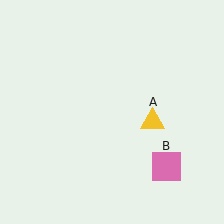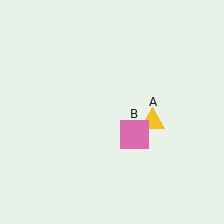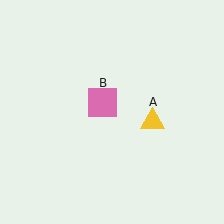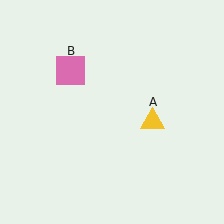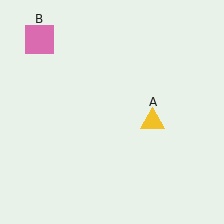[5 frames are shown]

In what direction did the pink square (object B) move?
The pink square (object B) moved up and to the left.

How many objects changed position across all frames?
1 object changed position: pink square (object B).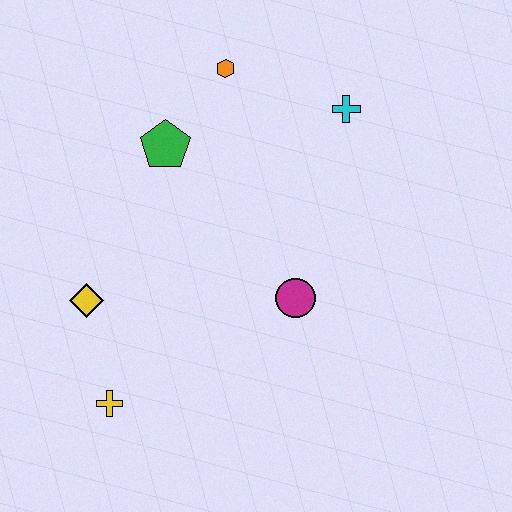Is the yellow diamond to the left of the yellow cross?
Yes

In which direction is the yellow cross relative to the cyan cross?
The yellow cross is below the cyan cross.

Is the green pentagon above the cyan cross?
No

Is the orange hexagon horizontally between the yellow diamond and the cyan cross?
Yes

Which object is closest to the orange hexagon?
The green pentagon is closest to the orange hexagon.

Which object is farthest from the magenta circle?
The orange hexagon is farthest from the magenta circle.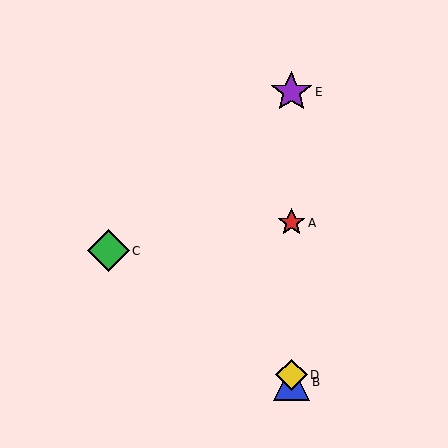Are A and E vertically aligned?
Yes, both are at x≈291.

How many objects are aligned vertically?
4 objects (A, B, D, E) are aligned vertically.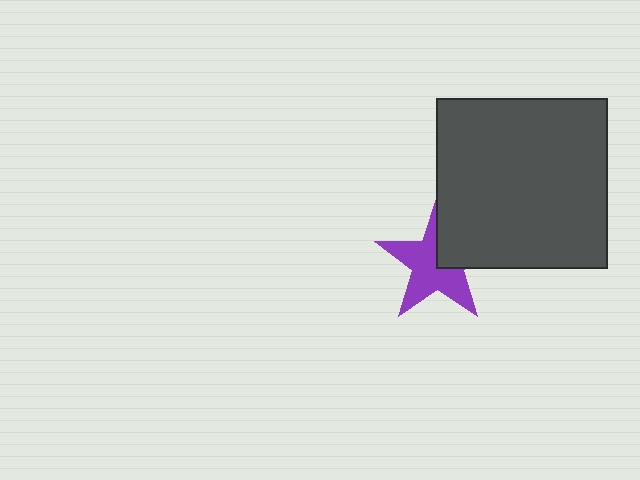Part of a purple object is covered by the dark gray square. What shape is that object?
It is a star.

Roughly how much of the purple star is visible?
Most of it is visible (roughly 66%).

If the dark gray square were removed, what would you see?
You would see the complete purple star.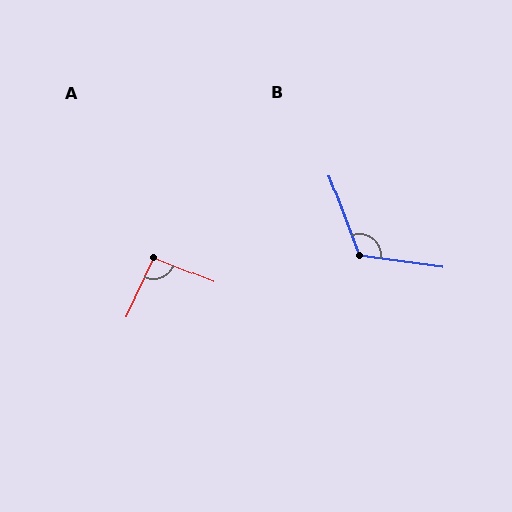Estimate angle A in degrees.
Approximately 92 degrees.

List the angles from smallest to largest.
A (92°), B (118°).